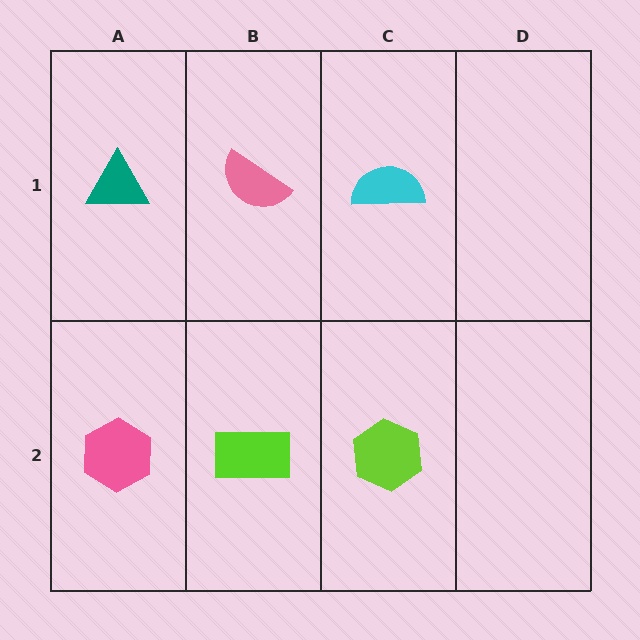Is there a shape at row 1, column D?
No, that cell is empty.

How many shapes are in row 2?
3 shapes.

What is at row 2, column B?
A lime rectangle.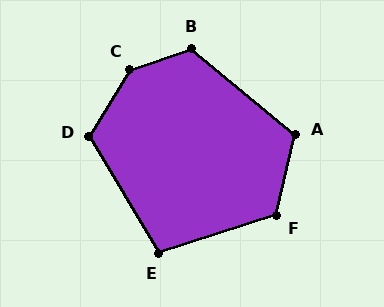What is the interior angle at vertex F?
Approximately 120 degrees (obtuse).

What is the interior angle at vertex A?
Approximately 117 degrees (obtuse).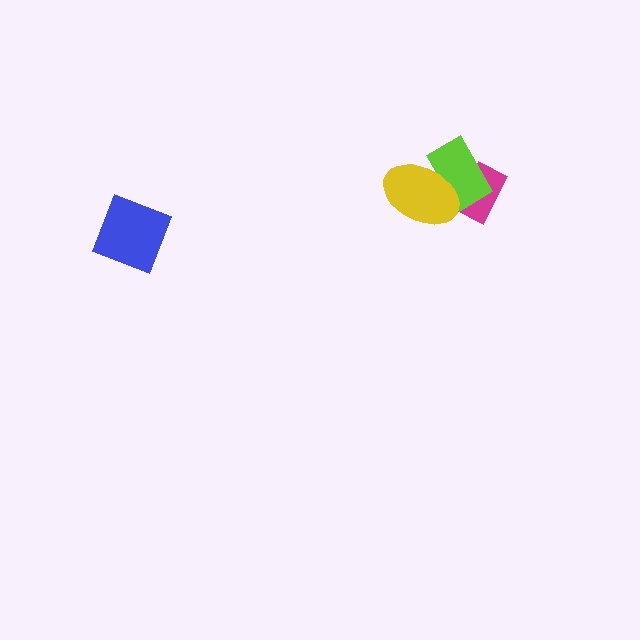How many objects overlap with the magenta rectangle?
2 objects overlap with the magenta rectangle.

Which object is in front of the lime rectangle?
The yellow ellipse is in front of the lime rectangle.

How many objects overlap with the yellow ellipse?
2 objects overlap with the yellow ellipse.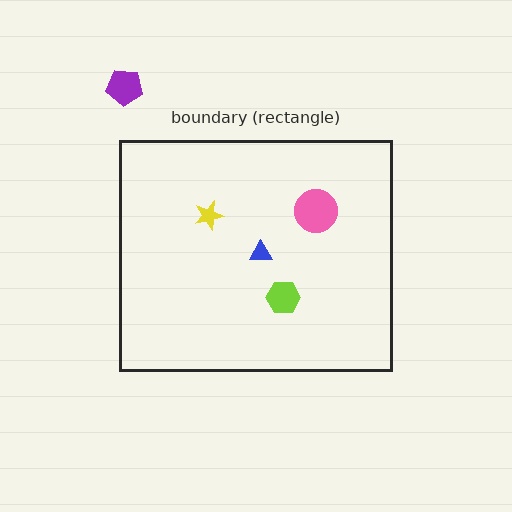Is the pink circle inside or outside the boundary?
Inside.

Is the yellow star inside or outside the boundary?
Inside.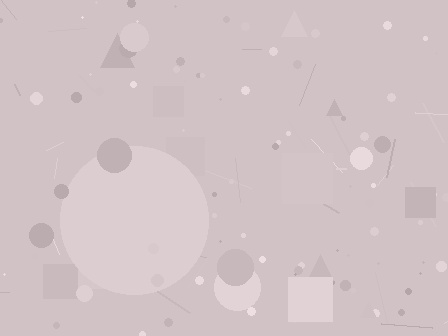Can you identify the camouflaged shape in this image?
The camouflaged shape is a circle.